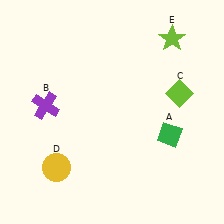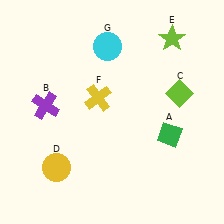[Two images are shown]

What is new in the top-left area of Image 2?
A cyan circle (G) was added in the top-left area of Image 2.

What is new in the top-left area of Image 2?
A yellow cross (F) was added in the top-left area of Image 2.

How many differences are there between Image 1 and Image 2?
There are 2 differences between the two images.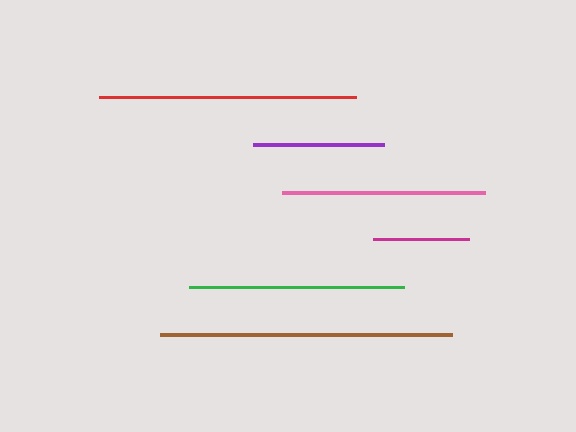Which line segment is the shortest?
The magenta line is the shortest at approximately 95 pixels.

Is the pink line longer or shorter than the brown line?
The brown line is longer than the pink line.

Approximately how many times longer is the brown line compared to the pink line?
The brown line is approximately 1.4 times the length of the pink line.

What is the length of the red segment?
The red segment is approximately 258 pixels long.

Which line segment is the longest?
The brown line is the longest at approximately 293 pixels.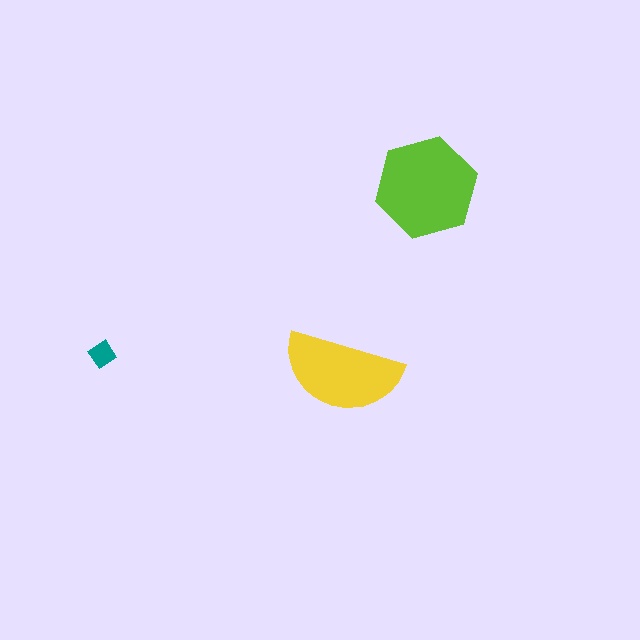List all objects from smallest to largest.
The teal diamond, the yellow semicircle, the lime hexagon.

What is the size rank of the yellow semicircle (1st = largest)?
2nd.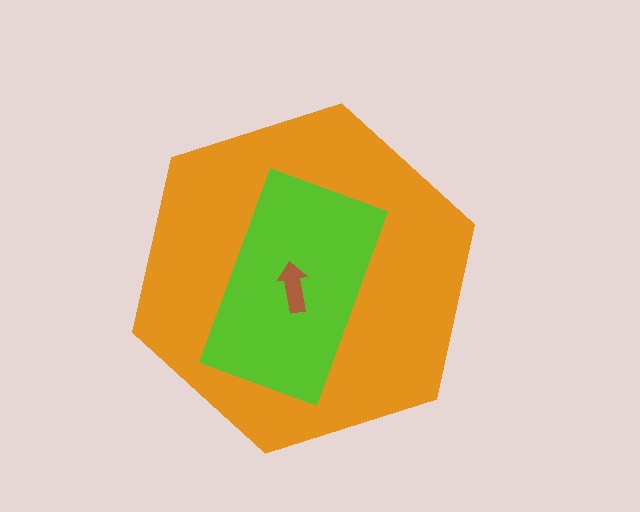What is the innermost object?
The brown arrow.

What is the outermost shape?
The orange hexagon.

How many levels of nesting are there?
3.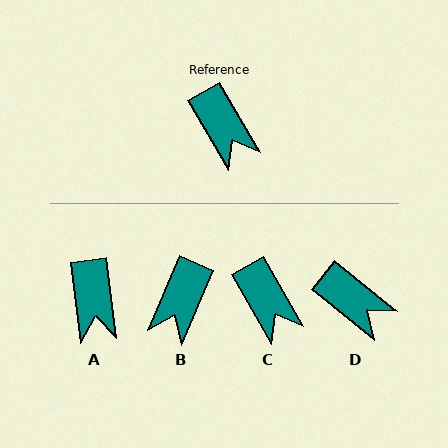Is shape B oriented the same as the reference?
No, it is off by about 53 degrees.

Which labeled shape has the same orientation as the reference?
C.